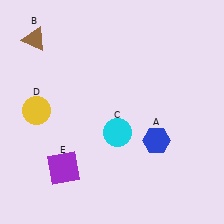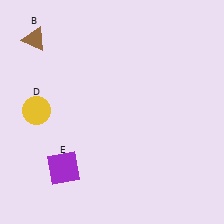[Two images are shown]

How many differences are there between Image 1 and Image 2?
There are 2 differences between the two images.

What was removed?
The blue hexagon (A), the cyan circle (C) were removed in Image 2.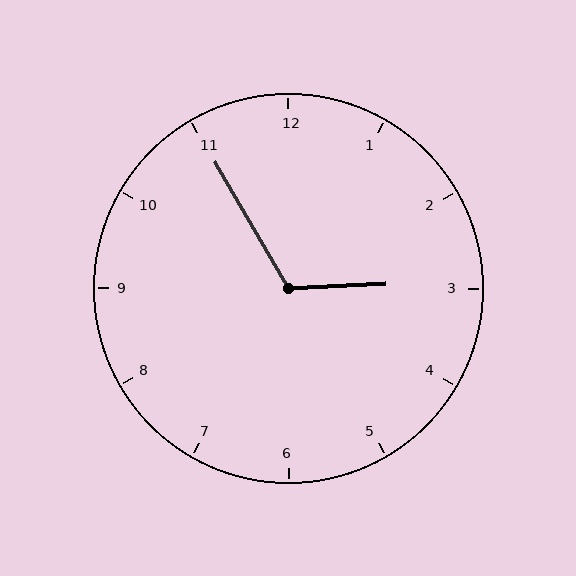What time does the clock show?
2:55.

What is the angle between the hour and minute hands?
Approximately 118 degrees.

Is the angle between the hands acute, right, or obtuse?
It is obtuse.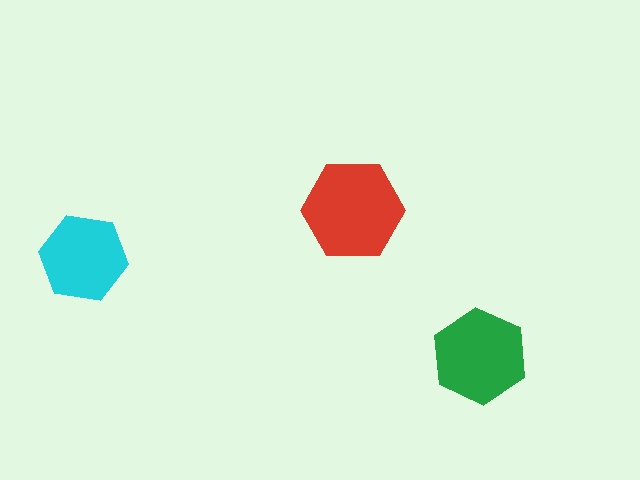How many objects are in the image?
There are 3 objects in the image.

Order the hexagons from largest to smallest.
the red one, the green one, the cyan one.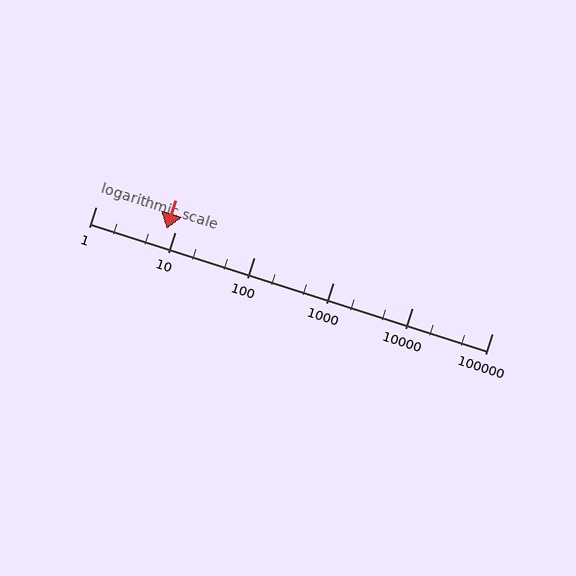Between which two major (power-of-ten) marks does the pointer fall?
The pointer is between 1 and 10.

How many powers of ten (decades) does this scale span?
The scale spans 5 decades, from 1 to 100000.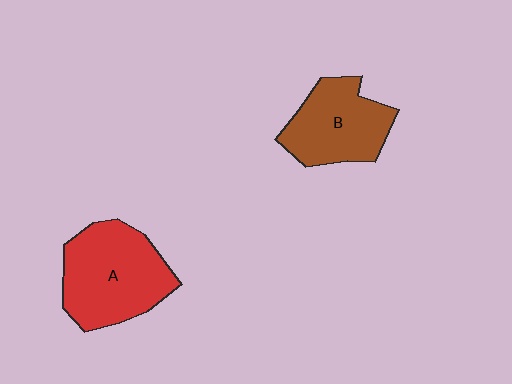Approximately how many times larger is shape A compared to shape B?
Approximately 1.3 times.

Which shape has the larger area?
Shape A (red).